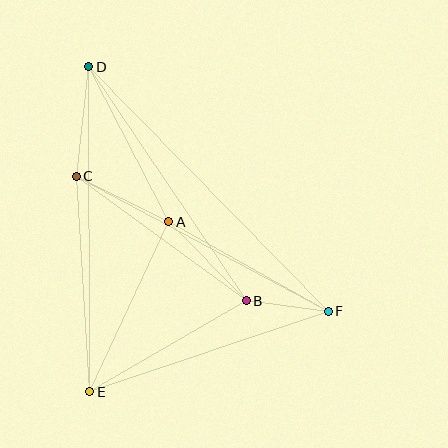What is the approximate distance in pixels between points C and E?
The distance between C and E is approximately 216 pixels.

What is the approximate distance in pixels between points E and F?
The distance between E and F is approximately 251 pixels.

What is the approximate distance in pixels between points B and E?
The distance between B and E is approximately 181 pixels.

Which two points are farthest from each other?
Points D and F are farthest from each other.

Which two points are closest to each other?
Points B and F are closest to each other.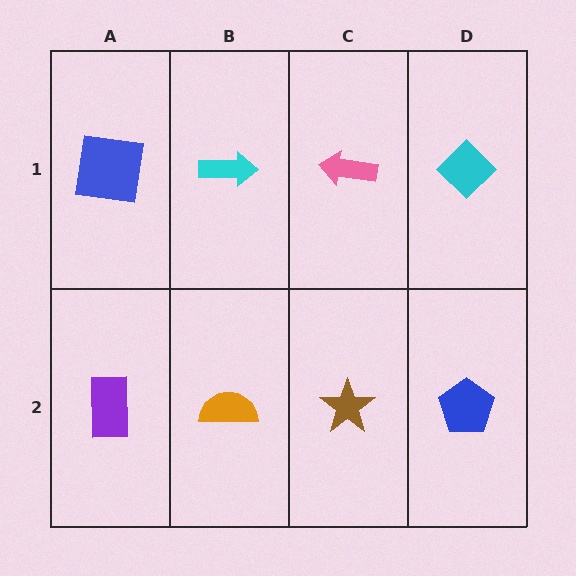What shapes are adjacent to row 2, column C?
A pink arrow (row 1, column C), an orange semicircle (row 2, column B), a blue pentagon (row 2, column D).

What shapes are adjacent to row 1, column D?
A blue pentagon (row 2, column D), a pink arrow (row 1, column C).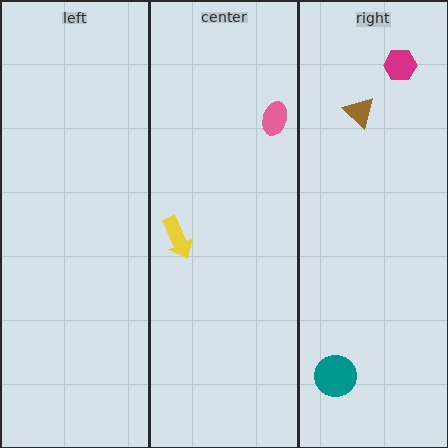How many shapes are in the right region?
3.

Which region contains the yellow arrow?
The center region.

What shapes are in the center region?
The yellow arrow, the pink ellipse.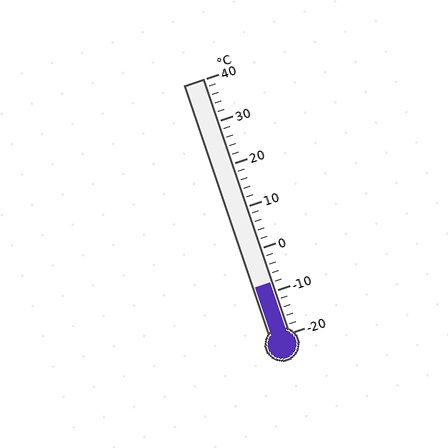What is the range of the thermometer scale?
The thermometer scale ranges from -20°C to 40°C.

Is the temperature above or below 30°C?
The temperature is below 30°C.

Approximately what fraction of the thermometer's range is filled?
The thermometer is filled to approximately 20% of its range.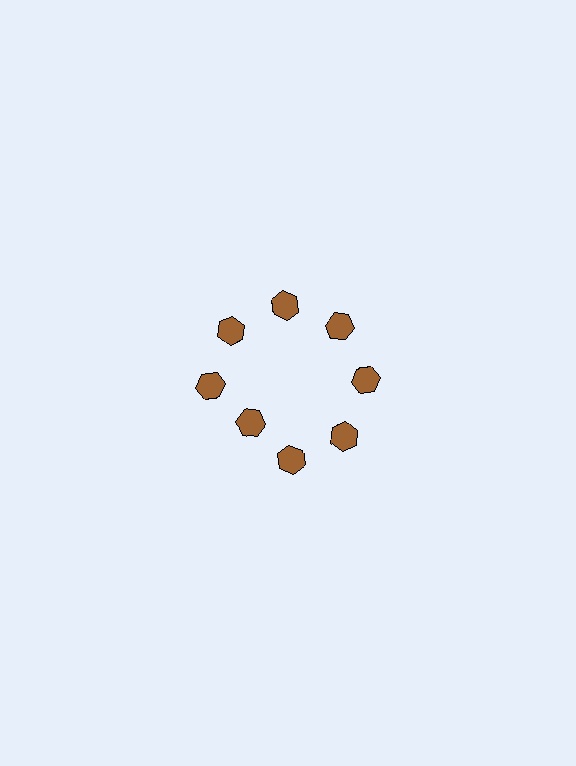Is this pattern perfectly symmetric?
No. The 8 brown hexagons are arranged in a ring, but one element near the 8 o'clock position is pulled inward toward the center, breaking the 8-fold rotational symmetry.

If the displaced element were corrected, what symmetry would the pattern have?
It would have 8-fold rotational symmetry — the pattern would map onto itself every 45 degrees.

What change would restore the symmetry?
The symmetry would be restored by moving it outward, back onto the ring so that all 8 hexagons sit at equal angles and equal distance from the center.